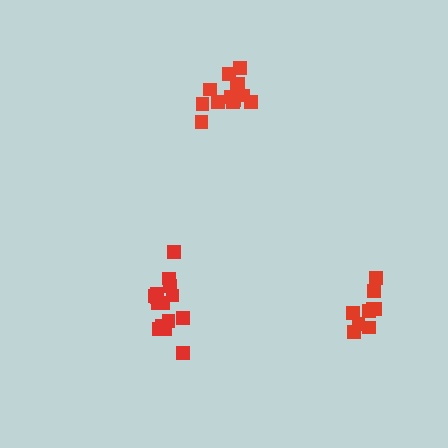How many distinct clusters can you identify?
There are 3 distinct clusters.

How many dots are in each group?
Group 1: 15 dots, Group 2: 13 dots, Group 3: 9 dots (37 total).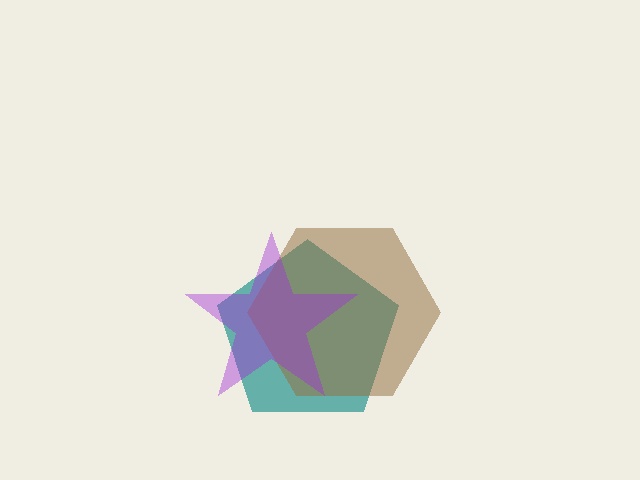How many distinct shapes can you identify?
There are 3 distinct shapes: a teal pentagon, a brown hexagon, a purple star.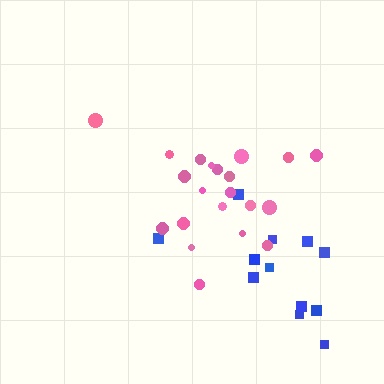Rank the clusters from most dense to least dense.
pink, blue.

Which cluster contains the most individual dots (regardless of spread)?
Pink (22).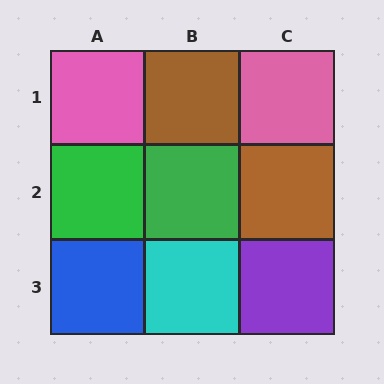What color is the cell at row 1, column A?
Pink.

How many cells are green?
2 cells are green.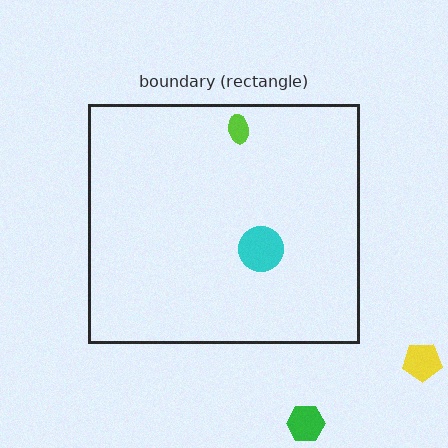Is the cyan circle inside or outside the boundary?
Inside.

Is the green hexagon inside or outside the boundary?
Outside.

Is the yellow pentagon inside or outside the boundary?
Outside.